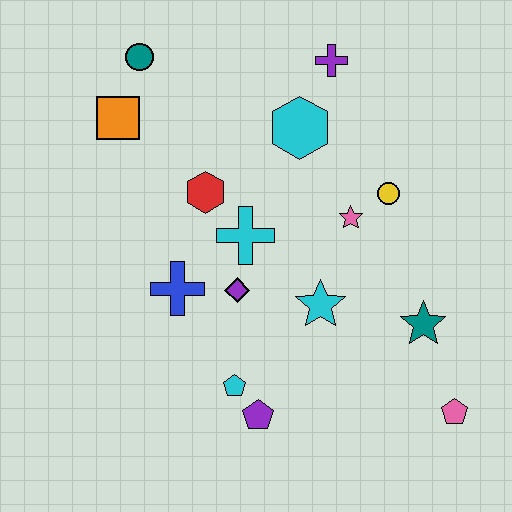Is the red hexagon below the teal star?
No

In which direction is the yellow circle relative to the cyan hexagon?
The yellow circle is to the right of the cyan hexagon.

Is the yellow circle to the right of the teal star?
No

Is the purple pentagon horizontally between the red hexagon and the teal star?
Yes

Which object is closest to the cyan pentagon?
The purple pentagon is closest to the cyan pentagon.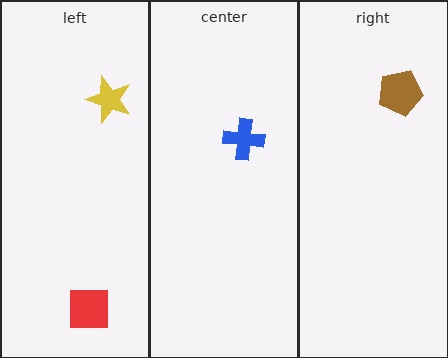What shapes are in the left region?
The yellow star, the red square.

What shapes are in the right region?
The brown pentagon.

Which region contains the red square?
The left region.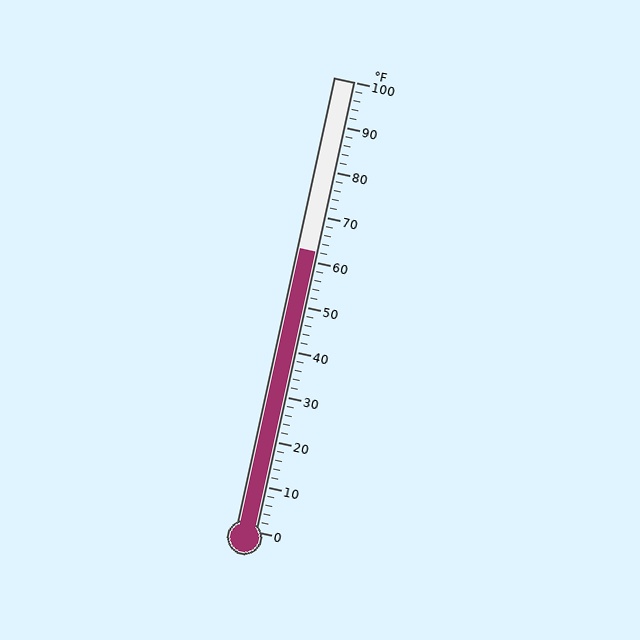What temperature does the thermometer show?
The thermometer shows approximately 62°F.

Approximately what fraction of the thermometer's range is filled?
The thermometer is filled to approximately 60% of its range.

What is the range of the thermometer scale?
The thermometer scale ranges from 0°F to 100°F.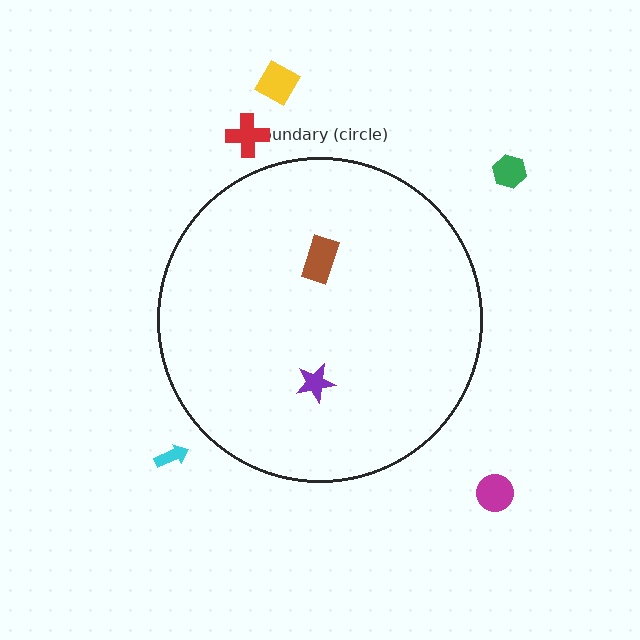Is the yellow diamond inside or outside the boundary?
Outside.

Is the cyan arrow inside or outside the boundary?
Outside.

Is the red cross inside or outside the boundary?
Outside.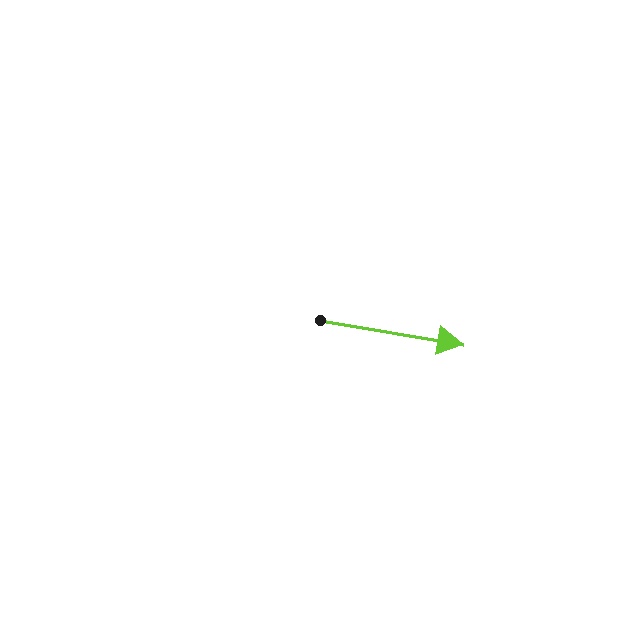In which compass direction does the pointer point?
East.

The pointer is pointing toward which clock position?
Roughly 3 o'clock.